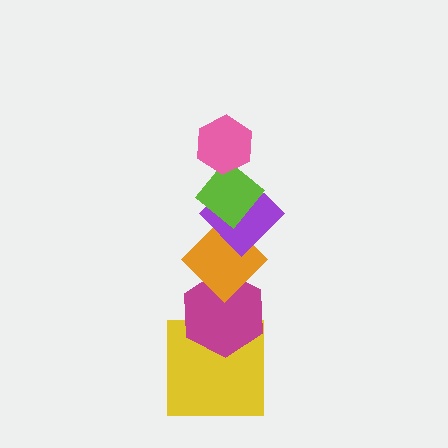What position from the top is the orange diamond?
The orange diamond is 4th from the top.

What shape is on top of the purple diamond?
The lime diamond is on top of the purple diamond.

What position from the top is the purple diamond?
The purple diamond is 3rd from the top.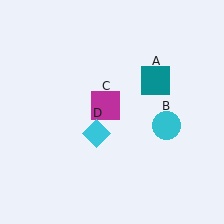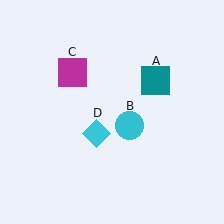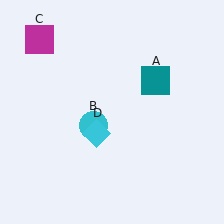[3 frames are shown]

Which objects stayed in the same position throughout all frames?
Teal square (object A) and cyan diamond (object D) remained stationary.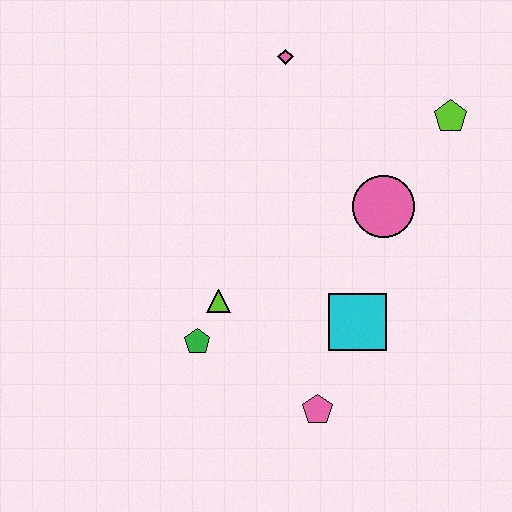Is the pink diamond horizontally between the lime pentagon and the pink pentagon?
No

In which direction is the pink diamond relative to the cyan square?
The pink diamond is above the cyan square.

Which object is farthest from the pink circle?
The green pentagon is farthest from the pink circle.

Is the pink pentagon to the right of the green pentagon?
Yes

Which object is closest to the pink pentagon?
The cyan square is closest to the pink pentagon.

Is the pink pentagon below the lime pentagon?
Yes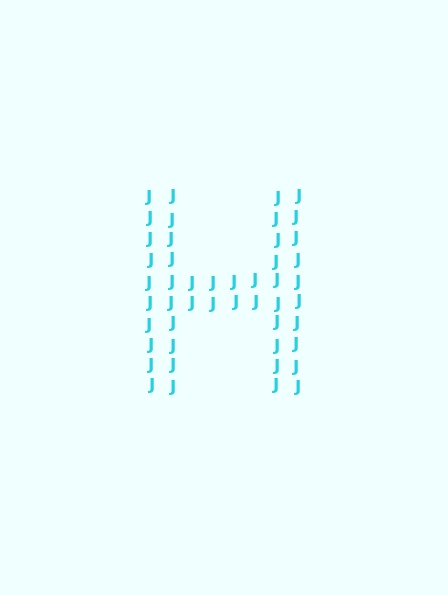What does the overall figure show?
The overall figure shows the letter H.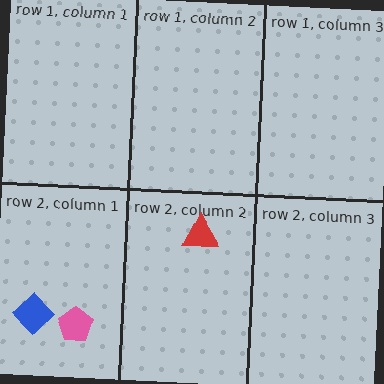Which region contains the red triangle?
The row 2, column 2 region.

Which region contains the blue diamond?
The row 2, column 1 region.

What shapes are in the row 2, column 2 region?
The red triangle.